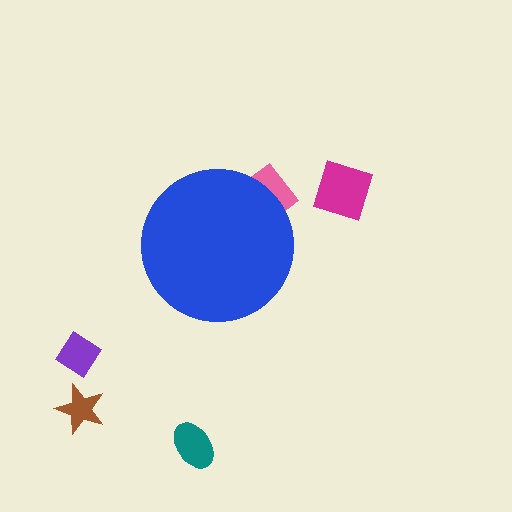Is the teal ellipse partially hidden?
No, the teal ellipse is fully visible.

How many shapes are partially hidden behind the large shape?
1 shape is partially hidden.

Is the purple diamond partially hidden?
No, the purple diamond is fully visible.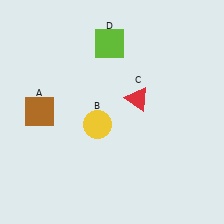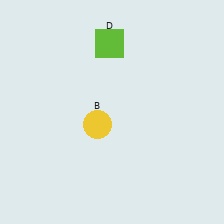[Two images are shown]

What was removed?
The red triangle (C), the brown square (A) were removed in Image 2.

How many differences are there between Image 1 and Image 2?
There are 2 differences between the two images.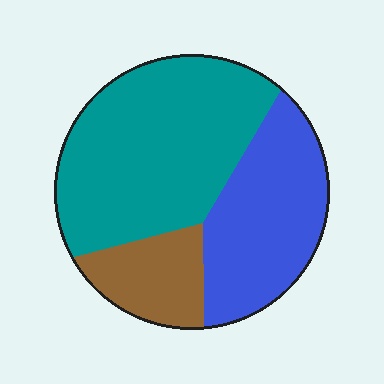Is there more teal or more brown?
Teal.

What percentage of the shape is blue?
Blue covers about 35% of the shape.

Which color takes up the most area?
Teal, at roughly 50%.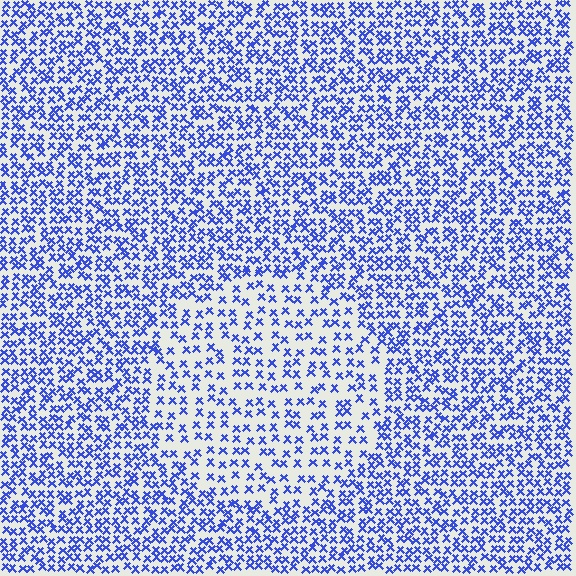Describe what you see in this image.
The image contains small blue elements arranged at two different densities. A circle-shaped region is visible where the elements are less densely packed than the surrounding area.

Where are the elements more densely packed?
The elements are more densely packed outside the circle boundary.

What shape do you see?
I see a circle.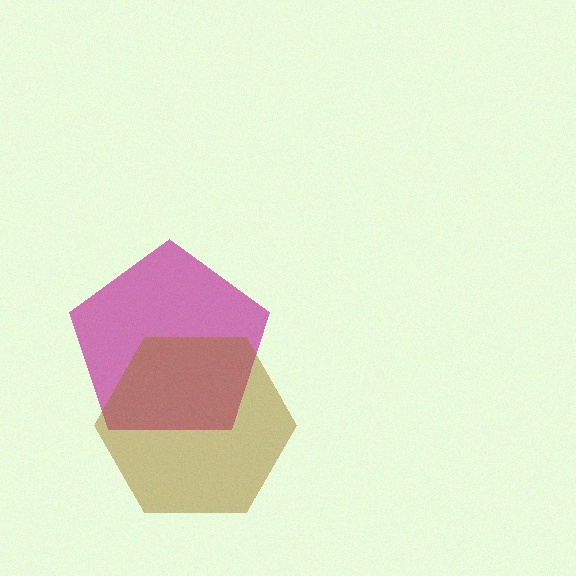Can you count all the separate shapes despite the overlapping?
Yes, there are 2 separate shapes.